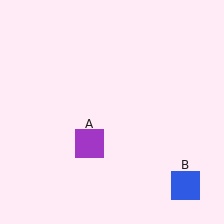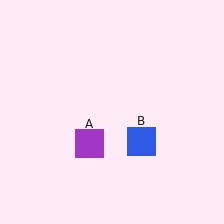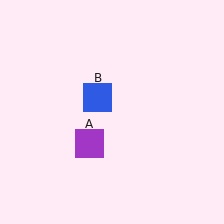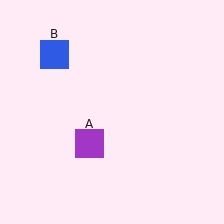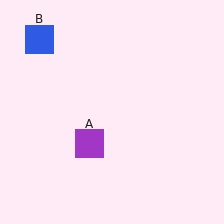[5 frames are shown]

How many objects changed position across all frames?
1 object changed position: blue square (object B).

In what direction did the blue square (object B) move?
The blue square (object B) moved up and to the left.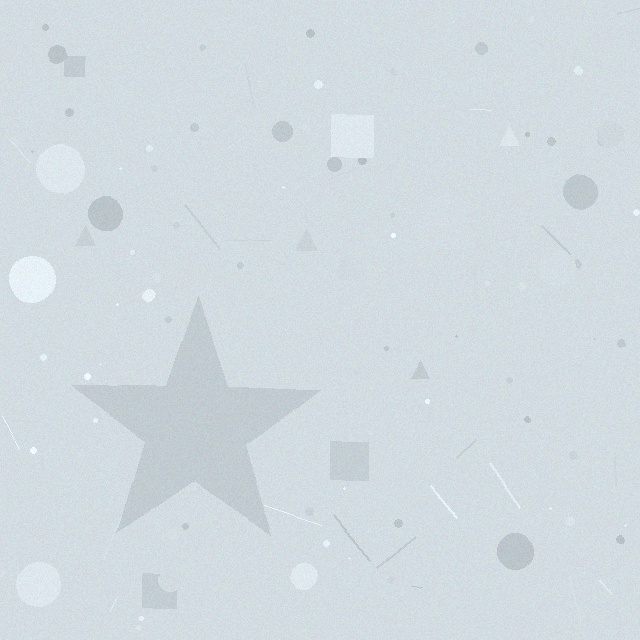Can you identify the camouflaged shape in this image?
The camouflaged shape is a star.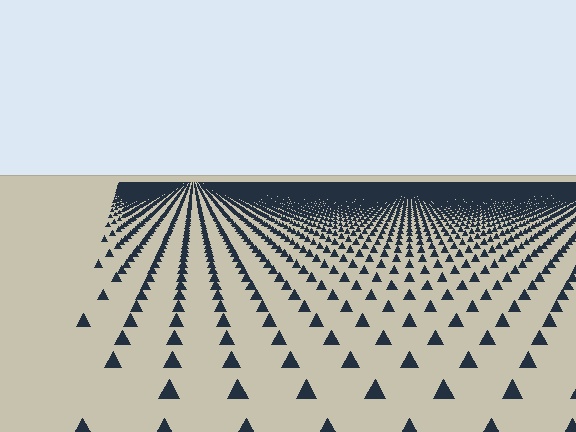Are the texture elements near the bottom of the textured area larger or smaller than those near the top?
Larger. Near the bottom, elements are closer to the viewer and appear at a bigger on-screen size.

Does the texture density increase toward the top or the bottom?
Density increases toward the top.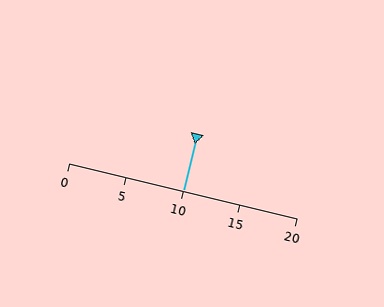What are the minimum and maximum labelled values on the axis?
The axis runs from 0 to 20.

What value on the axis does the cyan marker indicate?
The marker indicates approximately 10.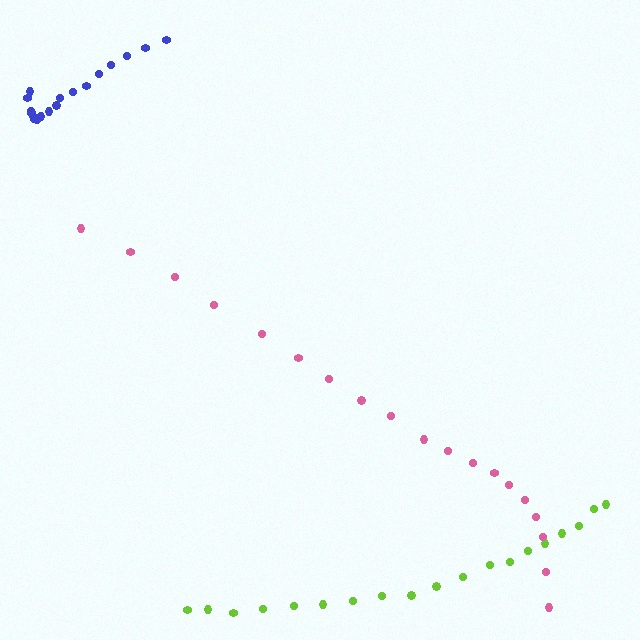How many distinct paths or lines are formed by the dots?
There are 3 distinct paths.